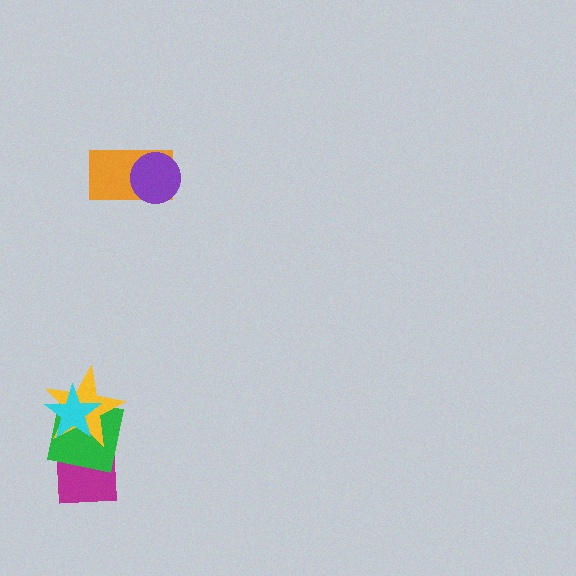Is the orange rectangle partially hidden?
Yes, it is partially covered by another shape.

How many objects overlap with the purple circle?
1 object overlaps with the purple circle.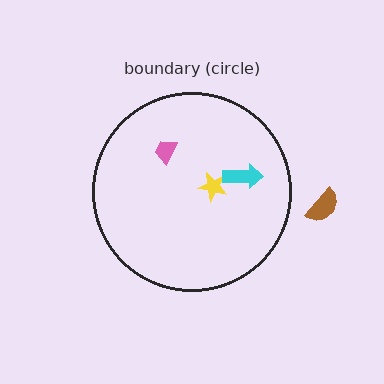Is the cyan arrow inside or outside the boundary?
Inside.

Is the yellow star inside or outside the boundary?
Inside.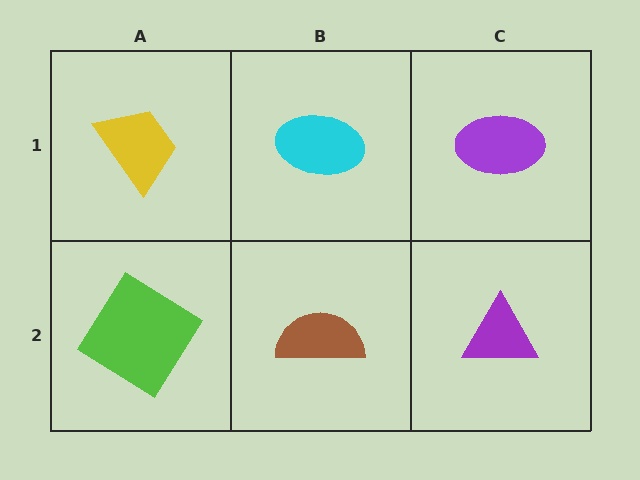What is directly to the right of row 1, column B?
A purple ellipse.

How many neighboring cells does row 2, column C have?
2.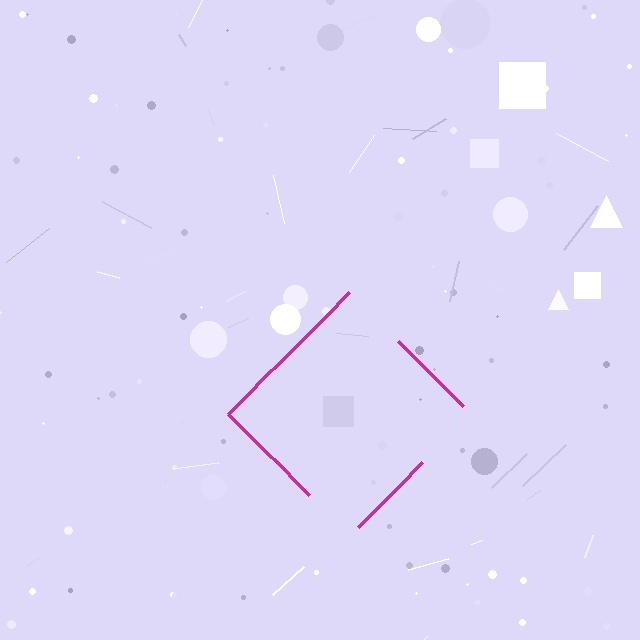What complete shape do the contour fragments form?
The contour fragments form a diamond.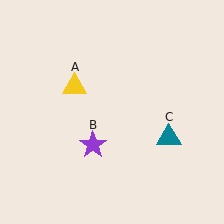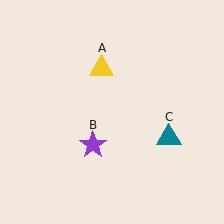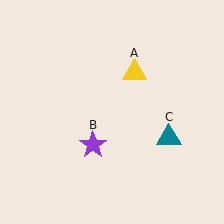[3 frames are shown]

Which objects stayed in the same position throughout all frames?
Purple star (object B) and teal triangle (object C) remained stationary.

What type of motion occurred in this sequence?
The yellow triangle (object A) rotated clockwise around the center of the scene.